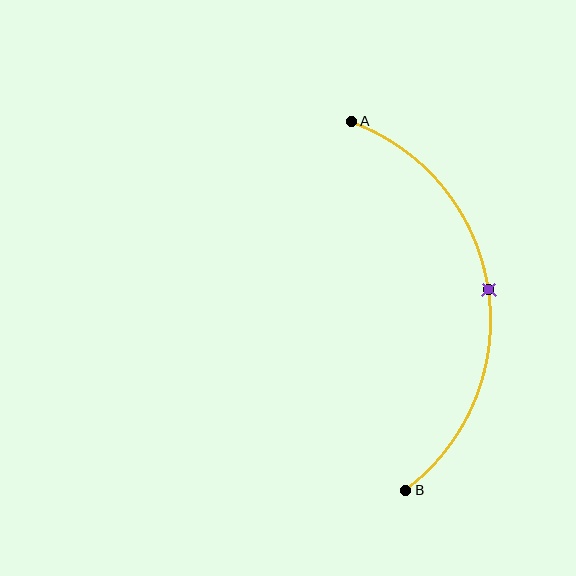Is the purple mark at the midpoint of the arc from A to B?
Yes. The purple mark lies on the arc at equal arc-length from both A and B — it is the arc midpoint.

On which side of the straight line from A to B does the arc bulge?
The arc bulges to the right of the straight line connecting A and B.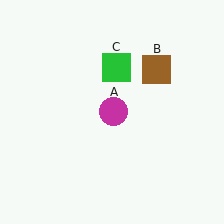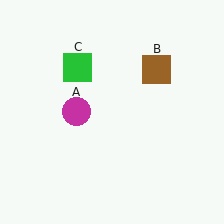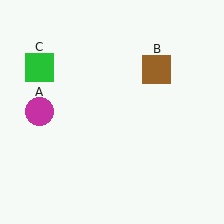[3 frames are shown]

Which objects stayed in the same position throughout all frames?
Brown square (object B) remained stationary.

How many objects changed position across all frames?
2 objects changed position: magenta circle (object A), green square (object C).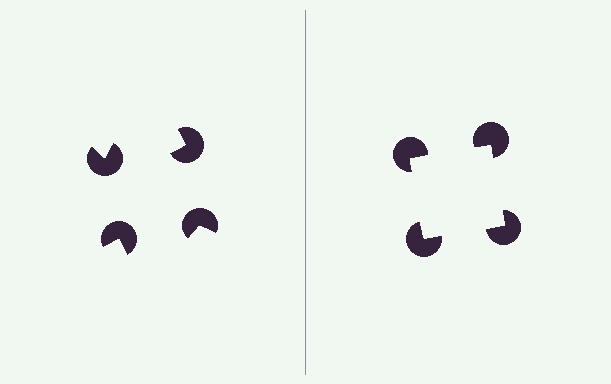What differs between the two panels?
The pac-man discs are positioned identically on both sides; only the wedge orientations differ. On the right they align to a square; on the left they are misaligned.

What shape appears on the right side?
An illusory square.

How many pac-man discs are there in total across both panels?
8 — 4 on each side.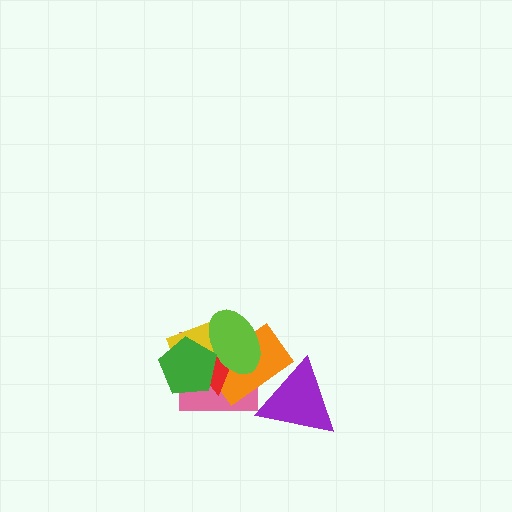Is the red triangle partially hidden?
Yes, it is partially covered by another shape.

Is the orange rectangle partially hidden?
Yes, it is partially covered by another shape.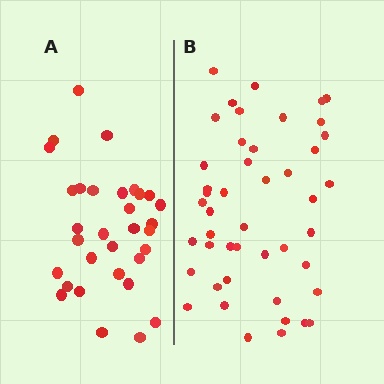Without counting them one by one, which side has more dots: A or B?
Region B (the right region) has more dots.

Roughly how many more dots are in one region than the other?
Region B has approximately 15 more dots than region A.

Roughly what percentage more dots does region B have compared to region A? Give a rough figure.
About 45% more.